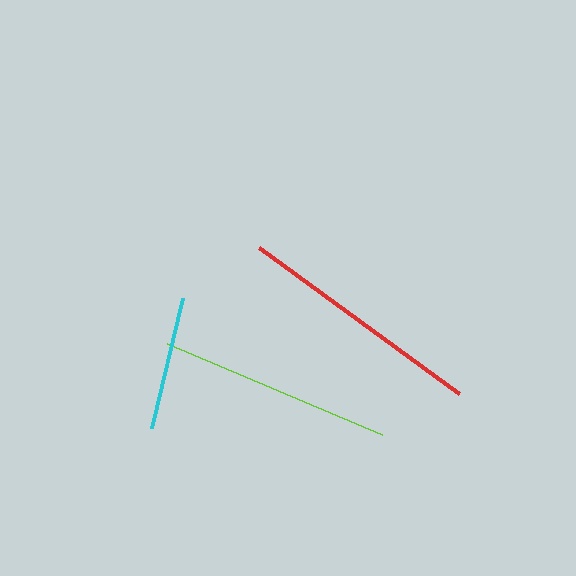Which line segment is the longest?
The red line is the longest at approximately 247 pixels.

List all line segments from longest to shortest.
From longest to shortest: red, lime, cyan.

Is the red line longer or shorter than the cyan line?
The red line is longer than the cyan line.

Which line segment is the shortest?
The cyan line is the shortest at approximately 134 pixels.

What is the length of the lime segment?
The lime segment is approximately 234 pixels long.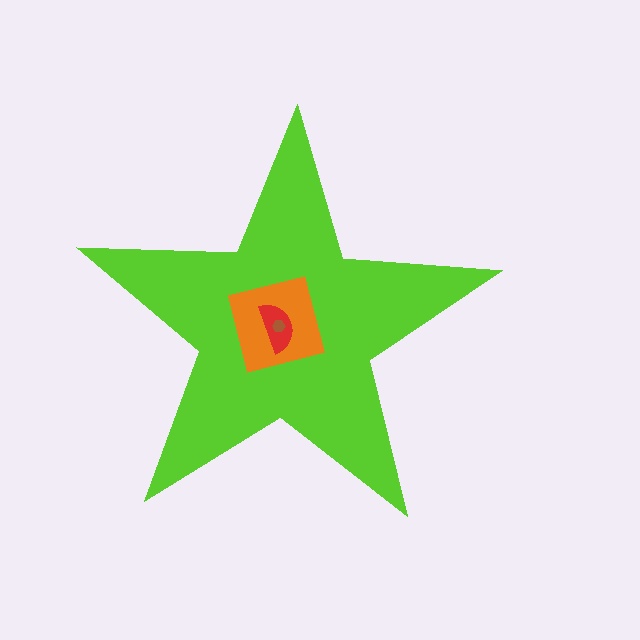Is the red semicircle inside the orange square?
Yes.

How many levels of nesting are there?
4.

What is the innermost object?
The brown hexagon.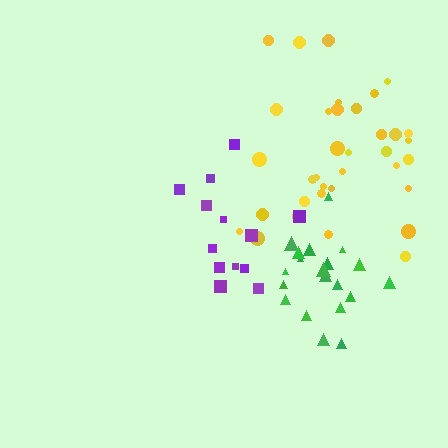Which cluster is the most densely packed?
Green.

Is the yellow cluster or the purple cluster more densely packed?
Purple.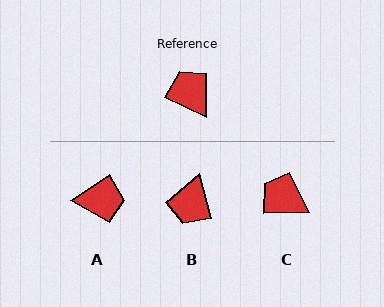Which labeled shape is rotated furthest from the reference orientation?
B, about 131 degrees away.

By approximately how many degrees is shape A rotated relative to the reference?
Approximately 120 degrees clockwise.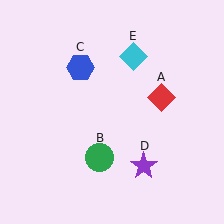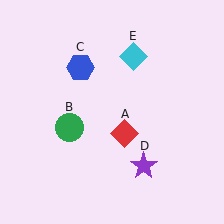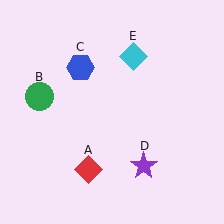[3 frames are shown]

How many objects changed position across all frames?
2 objects changed position: red diamond (object A), green circle (object B).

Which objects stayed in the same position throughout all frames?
Blue hexagon (object C) and purple star (object D) and cyan diamond (object E) remained stationary.